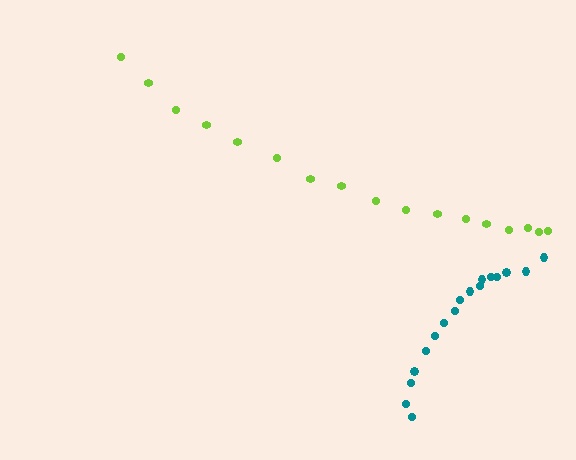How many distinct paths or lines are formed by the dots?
There are 2 distinct paths.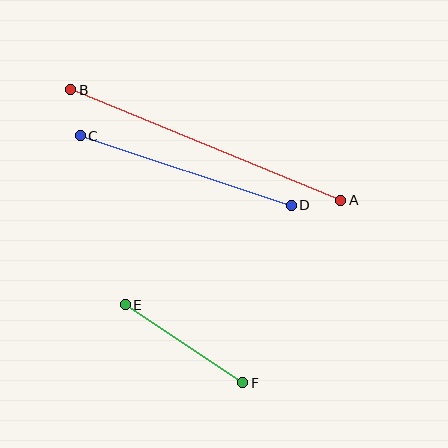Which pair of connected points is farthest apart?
Points A and B are farthest apart.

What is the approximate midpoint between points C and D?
The midpoint is at approximately (186, 171) pixels.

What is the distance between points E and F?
The distance is approximately 141 pixels.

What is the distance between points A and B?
The distance is approximately 292 pixels.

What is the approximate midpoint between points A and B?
The midpoint is at approximately (206, 145) pixels.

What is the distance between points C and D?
The distance is approximately 222 pixels.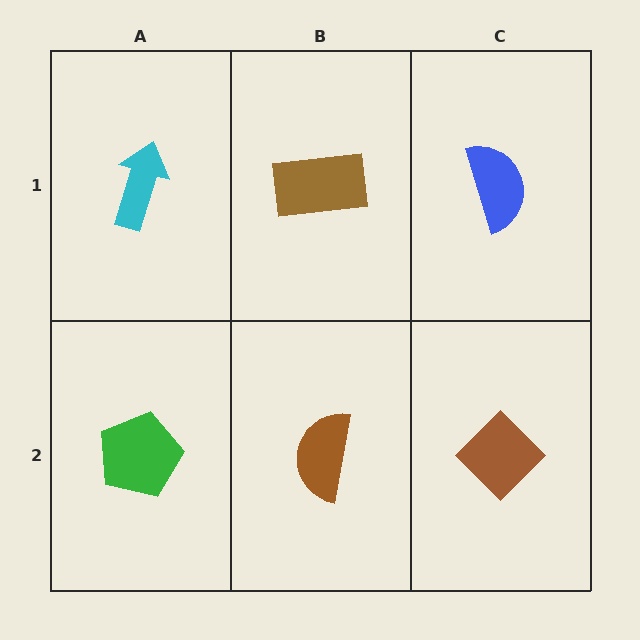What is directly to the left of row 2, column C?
A brown semicircle.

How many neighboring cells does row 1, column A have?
2.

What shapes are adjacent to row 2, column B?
A brown rectangle (row 1, column B), a green pentagon (row 2, column A), a brown diamond (row 2, column C).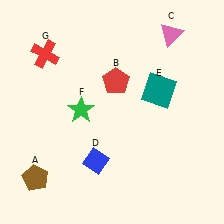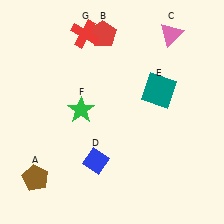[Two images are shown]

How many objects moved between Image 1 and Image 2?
2 objects moved between the two images.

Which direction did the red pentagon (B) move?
The red pentagon (B) moved up.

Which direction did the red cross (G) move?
The red cross (G) moved right.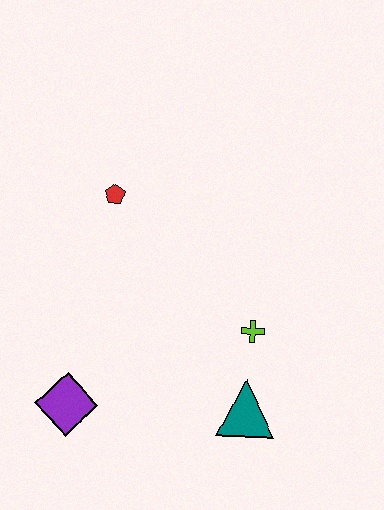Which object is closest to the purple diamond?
The teal triangle is closest to the purple diamond.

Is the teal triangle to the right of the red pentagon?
Yes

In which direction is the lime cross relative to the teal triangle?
The lime cross is above the teal triangle.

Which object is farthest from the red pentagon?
The teal triangle is farthest from the red pentagon.